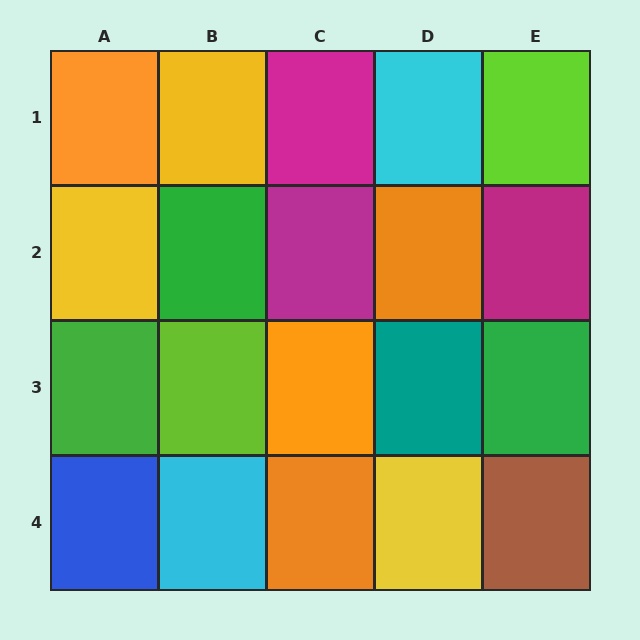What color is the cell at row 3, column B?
Lime.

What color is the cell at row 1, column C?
Magenta.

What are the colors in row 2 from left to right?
Yellow, green, magenta, orange, magenta.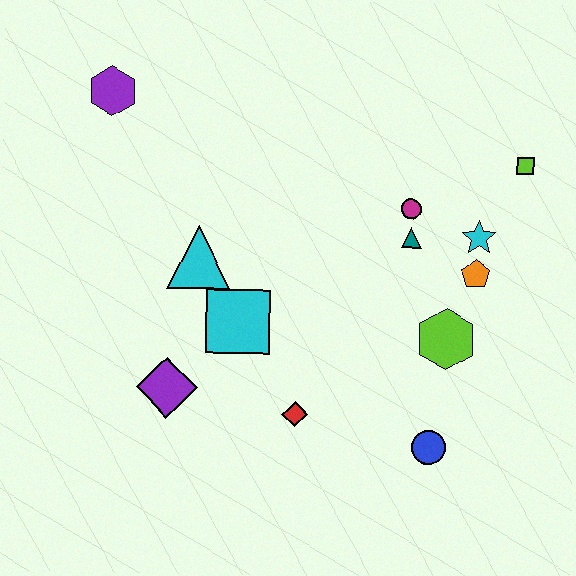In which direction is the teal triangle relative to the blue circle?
The teal triangle is above the blue circle.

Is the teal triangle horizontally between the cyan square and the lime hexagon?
Yes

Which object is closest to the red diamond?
The cyan square is closest to the red diamond.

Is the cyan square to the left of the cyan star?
Yes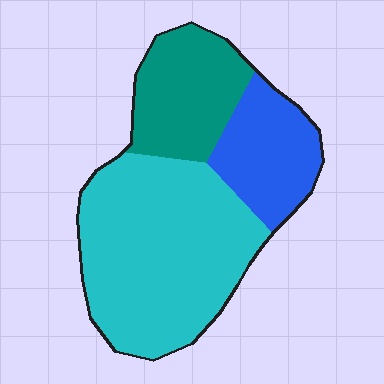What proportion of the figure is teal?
Teal covers roughly 25% of the figure.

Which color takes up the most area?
Cyan, at roughly 55%.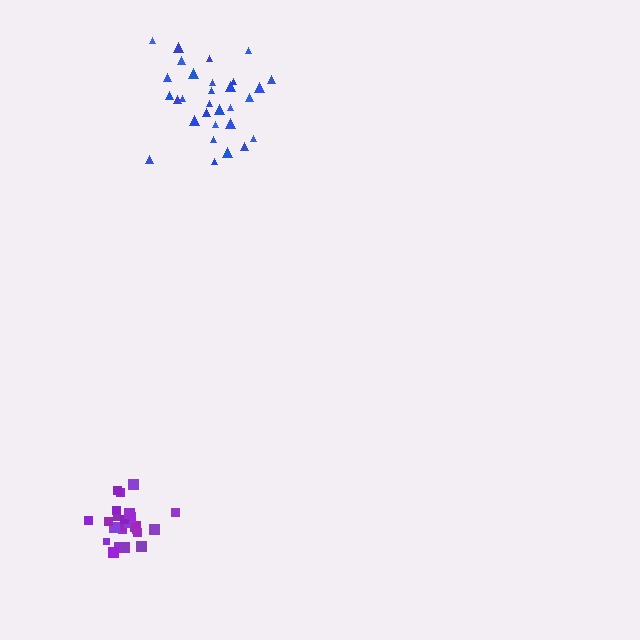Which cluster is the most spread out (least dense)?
Blue.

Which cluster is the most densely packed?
Purple.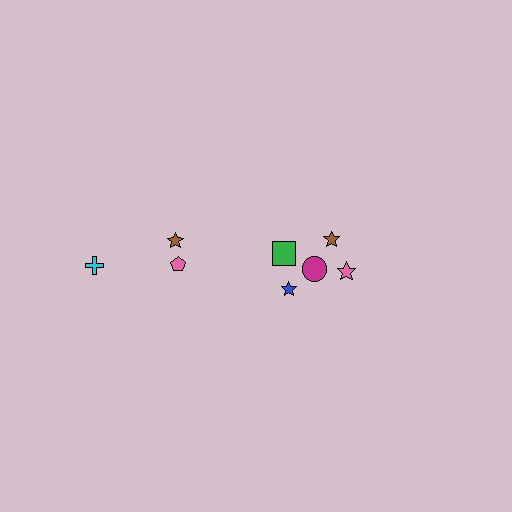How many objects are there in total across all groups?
There are 8 objects.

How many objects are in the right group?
There are 5 objects.